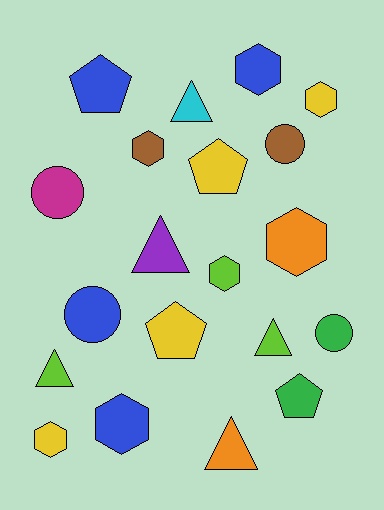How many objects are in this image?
There are 20 objects.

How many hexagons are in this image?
There are 7 hexagons.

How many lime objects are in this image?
There are 3 lime objects.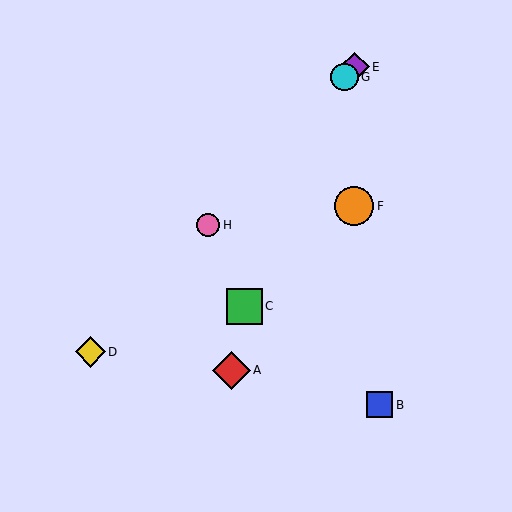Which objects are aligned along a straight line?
Objects D, E, G, H are aligned along a straight line.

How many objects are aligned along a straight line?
4 objects (D, E, G, H) are aligned along a straight line.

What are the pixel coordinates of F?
Object F is at (354, 206).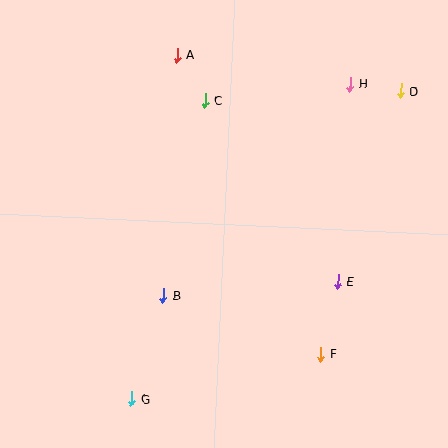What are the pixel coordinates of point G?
Point G is at (131, 399).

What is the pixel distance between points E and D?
The distance between E and D is 201 pixels.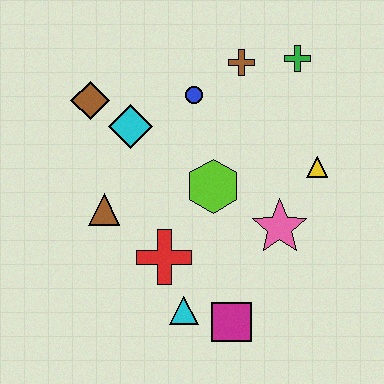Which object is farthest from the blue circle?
The magenta square is farthest from the blue circle.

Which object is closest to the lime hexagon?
The pink star is closest to the lime hexagon.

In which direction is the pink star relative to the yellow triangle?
The pink star is below the yellow triangle.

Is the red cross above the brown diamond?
No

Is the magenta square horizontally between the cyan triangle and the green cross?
Yes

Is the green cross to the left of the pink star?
No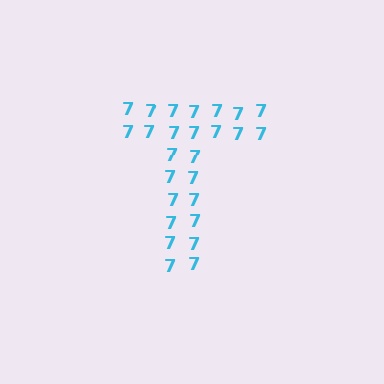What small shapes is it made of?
It is made of small digit 7's.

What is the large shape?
The large shape is the letter T.